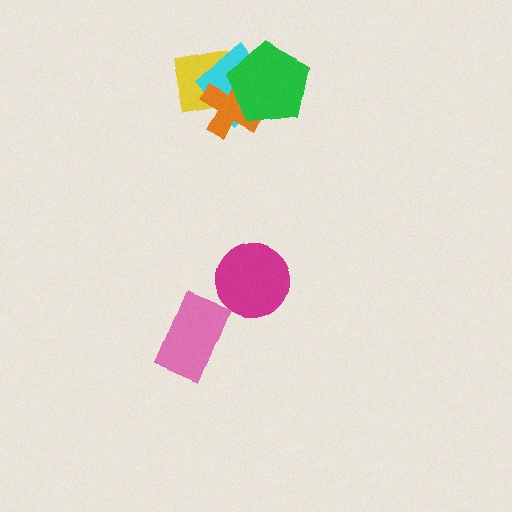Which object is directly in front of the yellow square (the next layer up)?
The cyan diamond is directly in front of the yellow square.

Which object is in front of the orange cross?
The green pentagon is in front of the orange cross.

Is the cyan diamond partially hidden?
Yes, it is partially covered by another shape.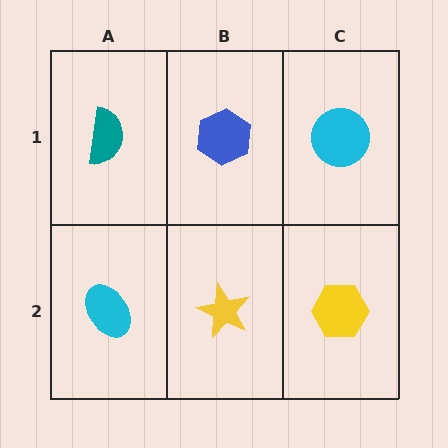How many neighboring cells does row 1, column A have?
2.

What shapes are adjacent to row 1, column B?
A yellow star (row 2, column B), a teal semicircle (row 1, column A), a cyan circle (row 1, column C).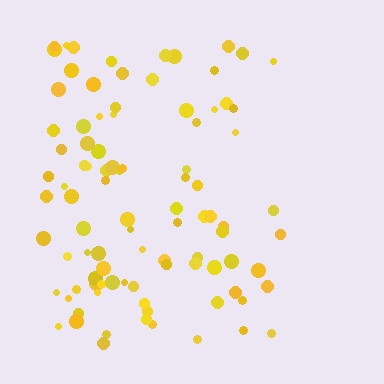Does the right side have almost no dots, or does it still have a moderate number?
Still a moderate number, just noticeably fewer than the left.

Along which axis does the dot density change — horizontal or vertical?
Horizontal.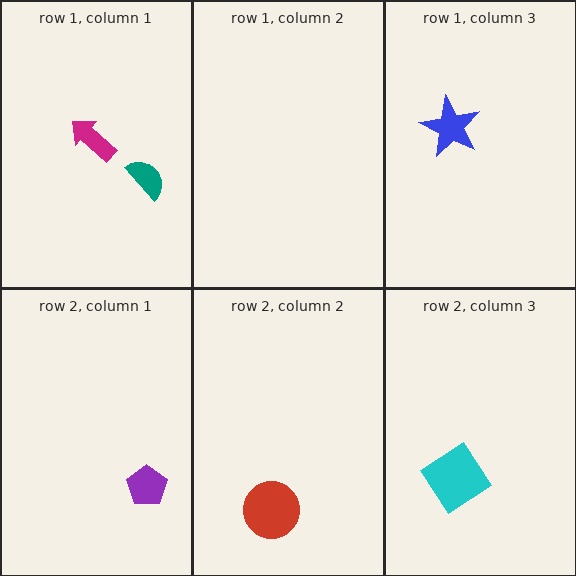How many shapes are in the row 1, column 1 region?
2.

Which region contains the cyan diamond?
The row 2, column 3 region.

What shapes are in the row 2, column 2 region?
The red circle.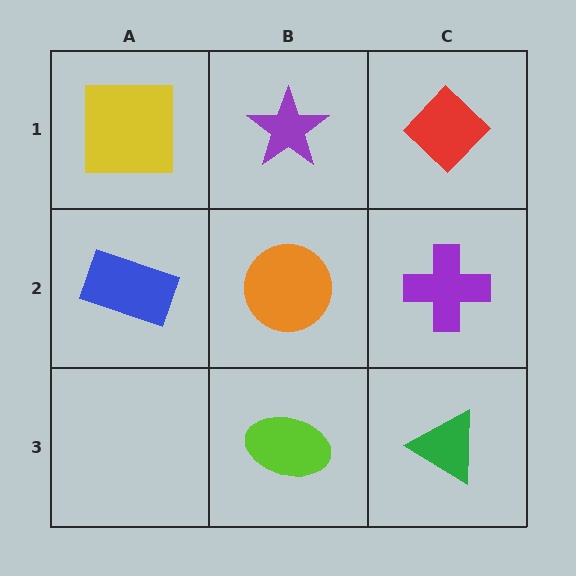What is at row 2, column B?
An orange circle.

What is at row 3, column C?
A green triangle.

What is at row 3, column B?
A lime ellipse.